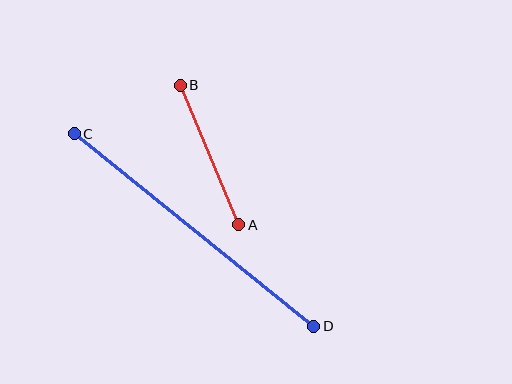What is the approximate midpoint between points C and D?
The midpoint is at approximately (194, 230) pixels.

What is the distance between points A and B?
The distance is approximately 151 pixels.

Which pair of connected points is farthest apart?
Points C and D are farthest apart.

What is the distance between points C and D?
The distance is approximately 307 pixels.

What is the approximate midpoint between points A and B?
The midpoint is at approximately (210, 155) pixels.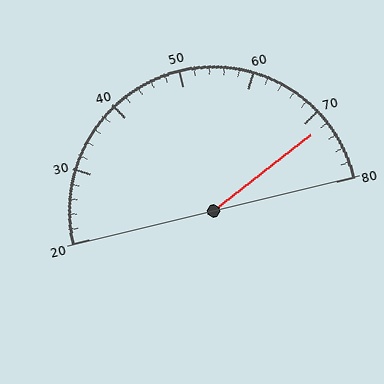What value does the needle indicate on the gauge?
The needle indicates approximately 72.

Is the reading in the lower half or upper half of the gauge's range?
The reading is in the upper half of the range (20 to 80).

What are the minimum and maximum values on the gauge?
The gauge ranges from 20 to 80.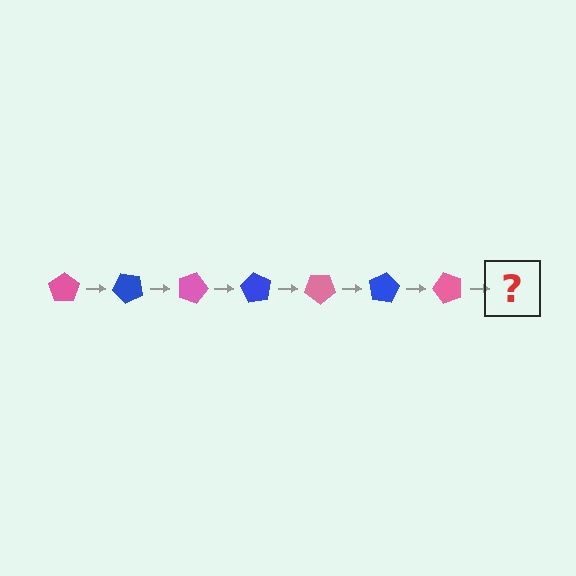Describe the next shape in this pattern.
It should be a blue pentagon, rotated 315 degrees from the start.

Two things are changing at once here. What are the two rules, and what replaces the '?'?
The two rules are that it rotates 45 degrees each step and the color cycles through pink and blue. The '?' should be a blue pentagon, rotated 315 degrees from the start.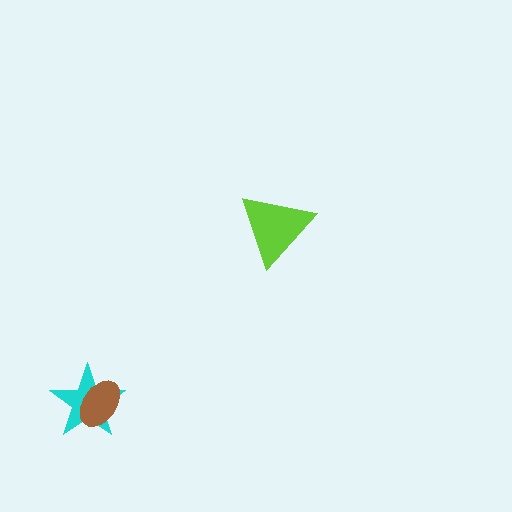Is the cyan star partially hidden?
Yes, it is partially covered by another shape.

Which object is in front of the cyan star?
The brown ellipse is in front of the cyan star.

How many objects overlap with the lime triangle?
0 objects overlap with the lime triangle.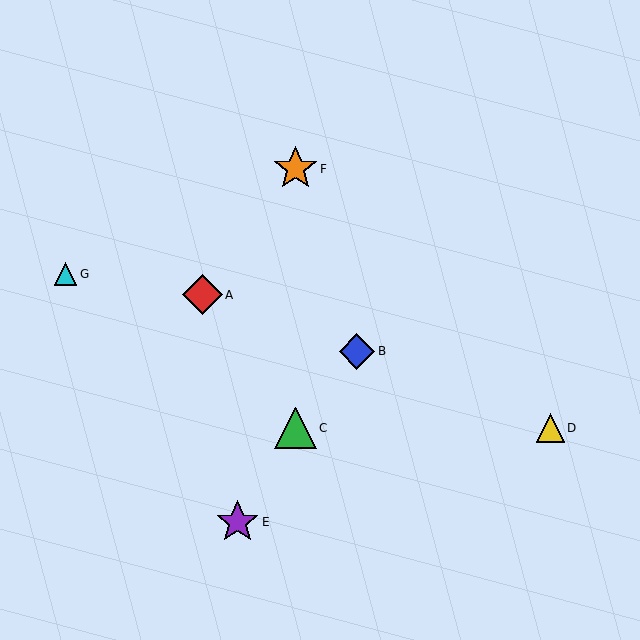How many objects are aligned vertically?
2 objects (C, F) are aligned vertically.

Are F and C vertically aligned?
Yes, both are at x≈296.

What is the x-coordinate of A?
Object A is at x≈202.